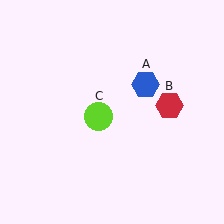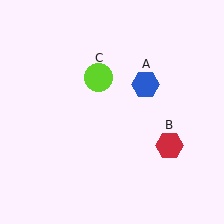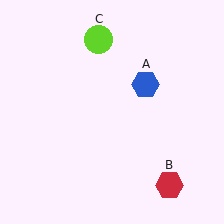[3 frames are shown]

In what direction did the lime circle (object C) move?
The lime circle (object C) moved up.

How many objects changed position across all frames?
2 objects changed position: red hexagon (object B), lime circle (object C).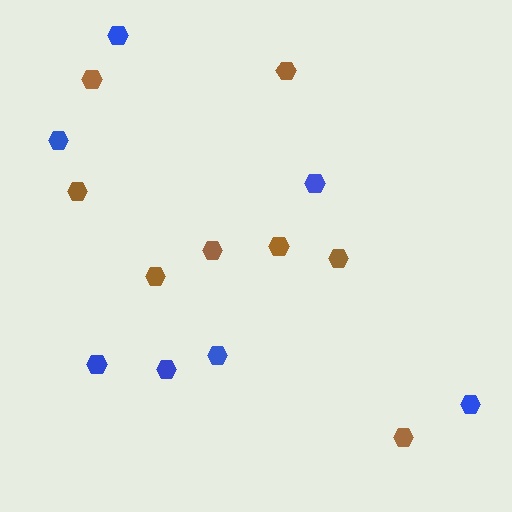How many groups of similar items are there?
There are 2 groups: one group of blue hexagons (7) and one group of brown hexagons (8).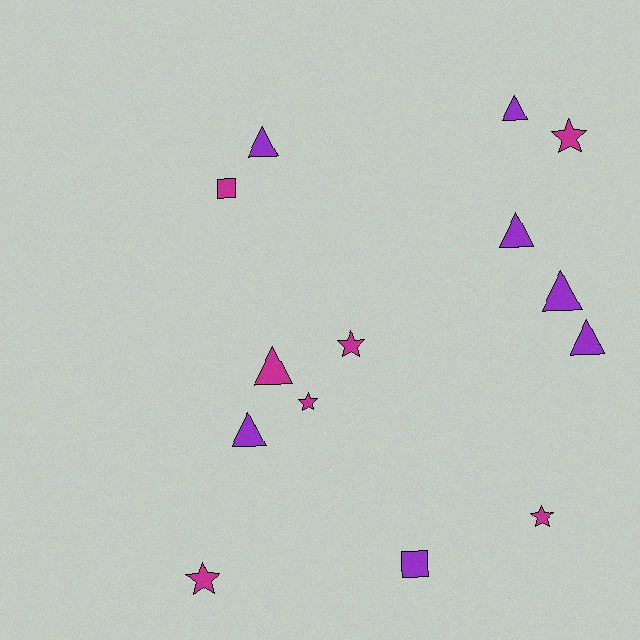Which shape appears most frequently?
Triangle, with 7 objects.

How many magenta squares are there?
There is 1 magenta square.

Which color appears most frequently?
Magenta, with 7 objects.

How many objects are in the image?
There are 14 objects.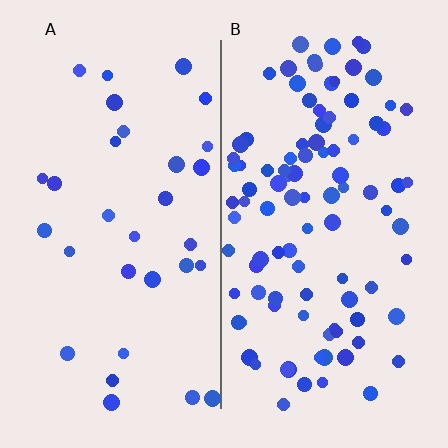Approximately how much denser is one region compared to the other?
Approximately 3.2× — region B over region A.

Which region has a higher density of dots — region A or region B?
B (the right).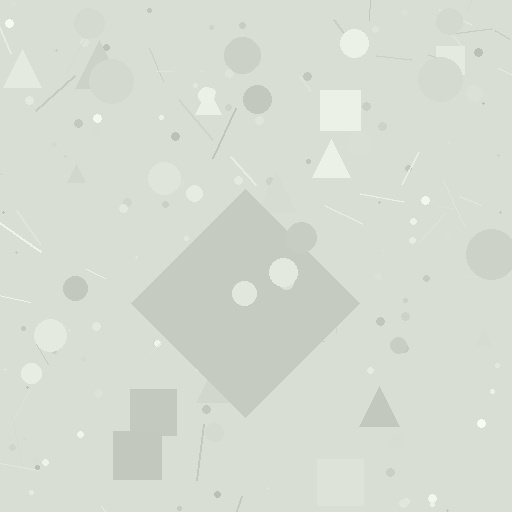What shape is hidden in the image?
A diamond is hidden in the image.